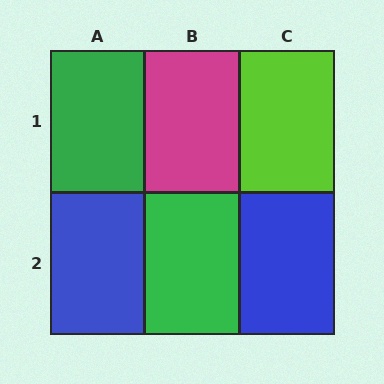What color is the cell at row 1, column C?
Lime.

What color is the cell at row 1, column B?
Magenta.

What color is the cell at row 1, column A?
Green.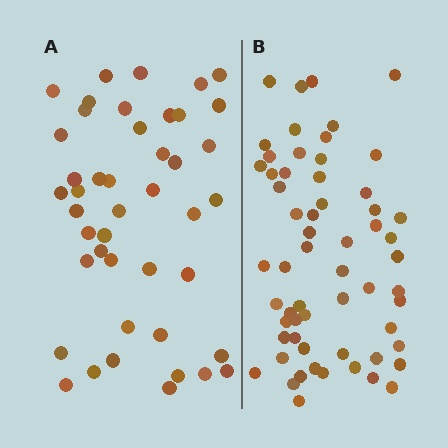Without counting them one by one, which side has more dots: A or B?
Region B (the right region) has more dots.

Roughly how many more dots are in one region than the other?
Region B has approximately 15 more dots than region A.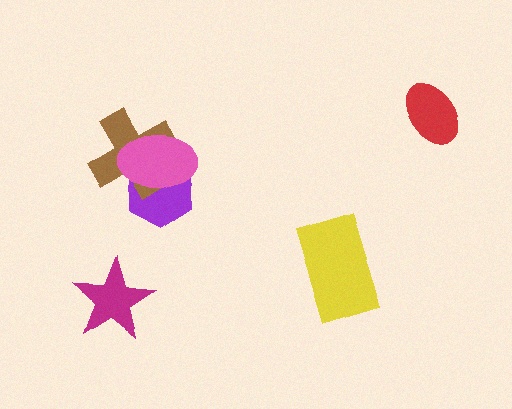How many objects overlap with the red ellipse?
0 objects overlap with the red ellipse.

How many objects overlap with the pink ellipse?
2 objects overlap with the pink ellipse.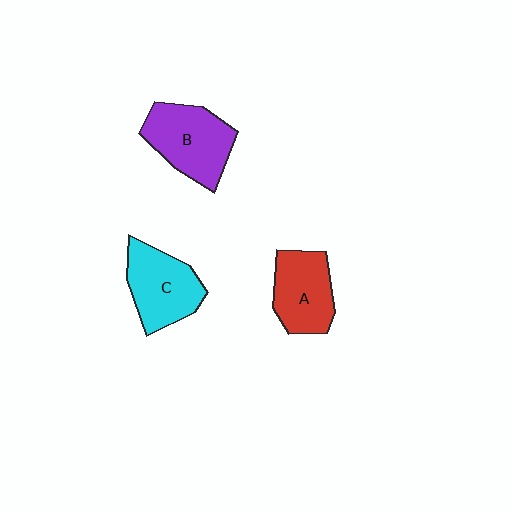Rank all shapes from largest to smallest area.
From largest to smallest: B (purple), C (cyan), A (red).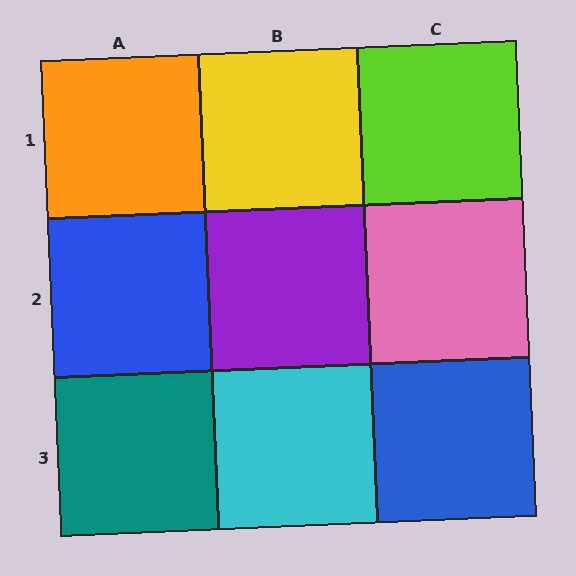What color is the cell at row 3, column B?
Cyan.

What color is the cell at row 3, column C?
Blue.